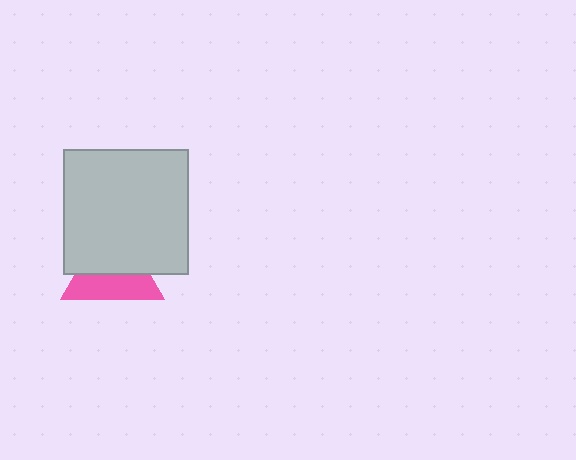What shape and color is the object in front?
The object in front is a light gray square.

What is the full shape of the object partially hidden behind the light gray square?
The partially hidden object is a pink triangle.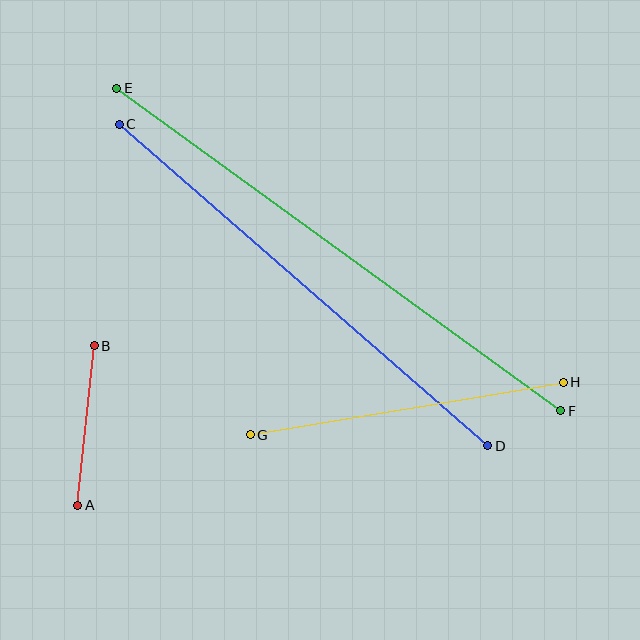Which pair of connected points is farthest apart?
Points E and F are farthest apart.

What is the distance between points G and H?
The distance is approximately 318 pixels.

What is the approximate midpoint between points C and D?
The midpoint is at approximately (303, 285) pixels.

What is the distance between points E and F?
The distance is approximately 549 pixels.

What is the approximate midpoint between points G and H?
The midpoint is at approximately (407, 409) pixels.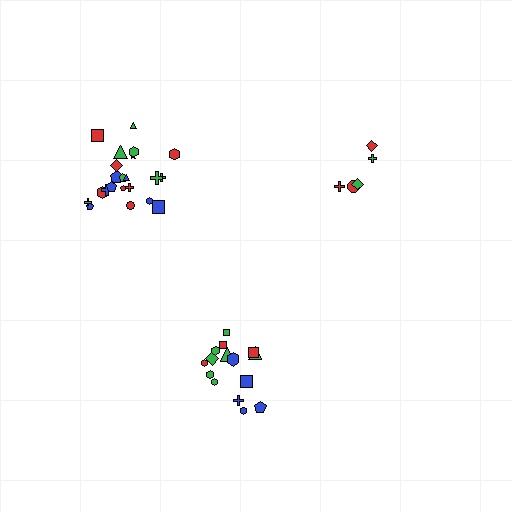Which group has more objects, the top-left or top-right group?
The top-left group.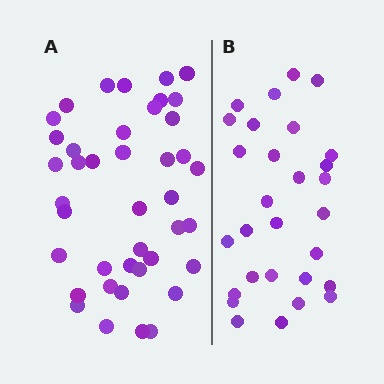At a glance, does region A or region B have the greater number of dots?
Region A (the left region) has more dots.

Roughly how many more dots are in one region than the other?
Region A has roughly 12 or so more dots than region B.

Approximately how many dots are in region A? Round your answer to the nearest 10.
About 40 dots. (The exact count is 41, which rounds to 40.)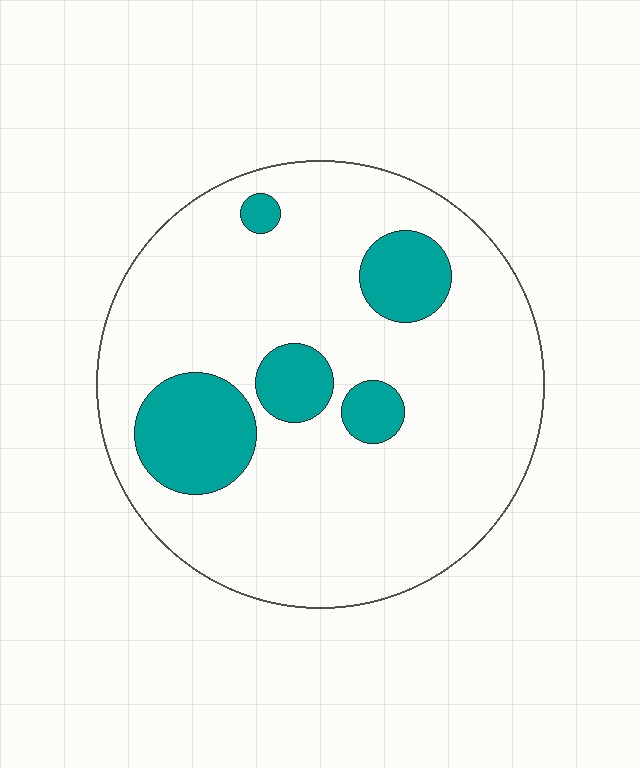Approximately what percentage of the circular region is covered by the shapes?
Approximately 20%.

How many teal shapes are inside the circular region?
5.